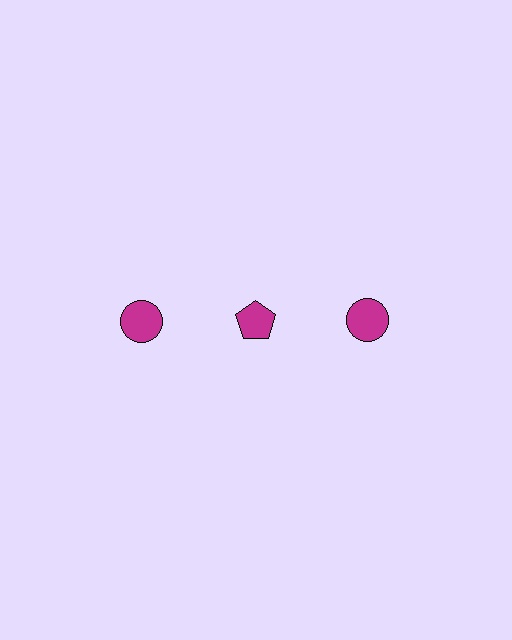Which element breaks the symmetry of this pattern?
The magenta pentagon in the top row, second from left column breaks the symmetry. All other shapes are magenta circles.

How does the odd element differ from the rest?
It has a different shape: pentagon instead of circle.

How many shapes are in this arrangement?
There are 3 shapes arranged in a grid pattern.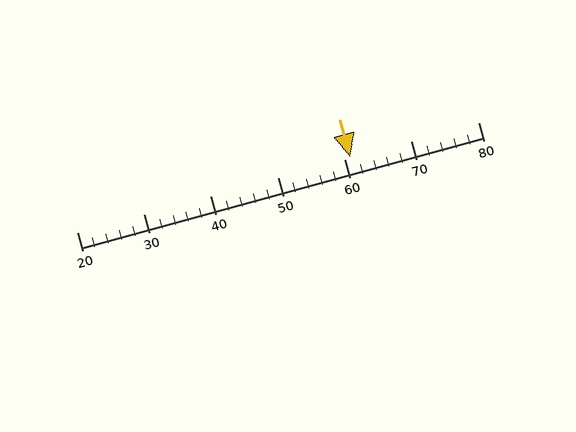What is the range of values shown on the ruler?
The ruler shows values from 20 to 80.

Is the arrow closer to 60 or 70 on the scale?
The arrow is closer to 60.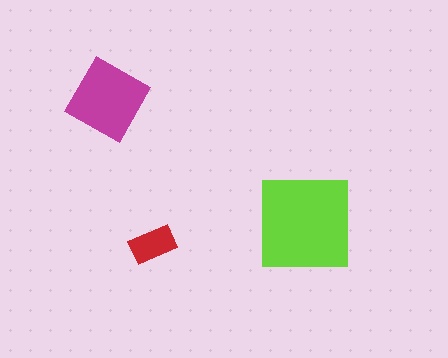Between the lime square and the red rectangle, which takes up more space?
The lime square.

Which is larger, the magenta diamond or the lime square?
The lime square.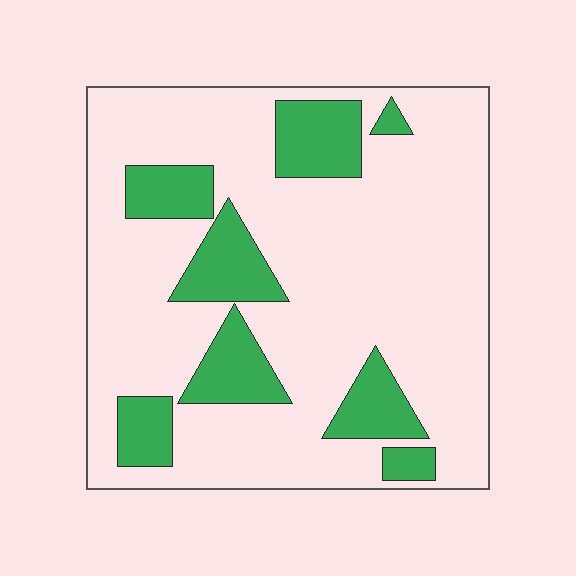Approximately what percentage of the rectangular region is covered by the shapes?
Approximately 20%.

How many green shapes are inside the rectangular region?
8.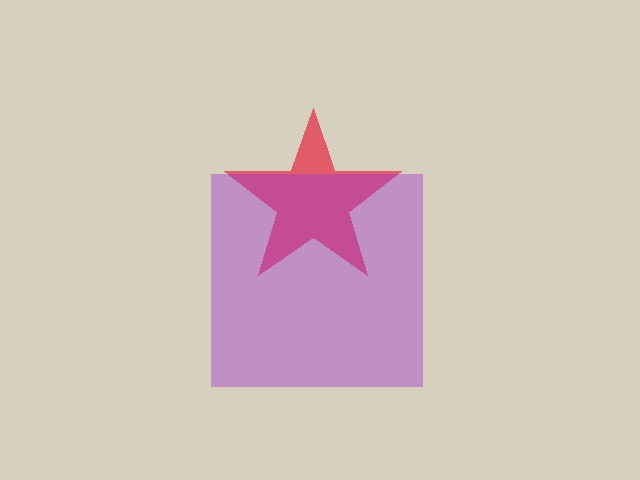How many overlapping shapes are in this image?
There are 2 overlapping shapes in the image.